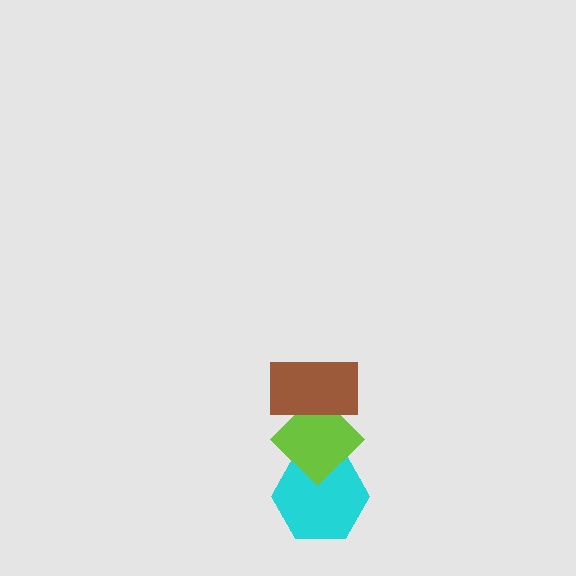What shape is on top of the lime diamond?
The brown rectangle is on top of the lime diamond.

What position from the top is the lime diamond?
The lime diamond is 2nd from the top.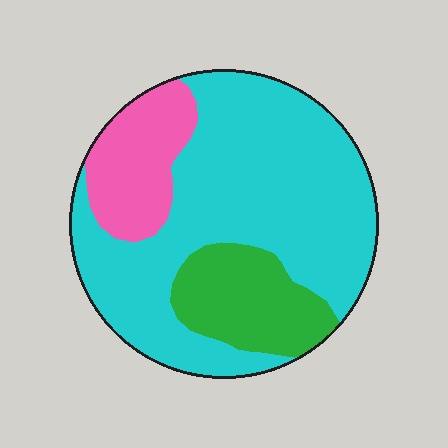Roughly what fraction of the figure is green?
Green takes up less than a quarter of the figure.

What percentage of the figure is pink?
Pink takes up about one sixth (1/6) of the figure.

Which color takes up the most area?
Cyan, at roughly 65%.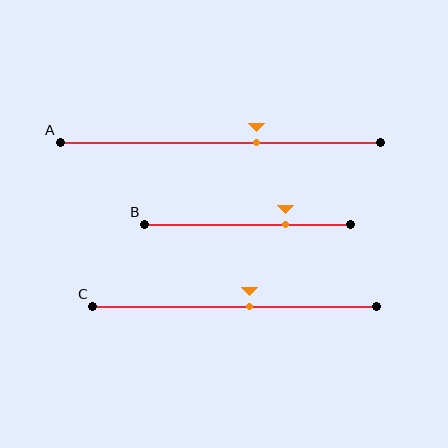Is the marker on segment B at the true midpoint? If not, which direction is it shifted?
No, the marker on segment B is shifted to the right by about 19% of the segment length.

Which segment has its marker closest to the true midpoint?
Segment C has its marker closest to the true midpoint.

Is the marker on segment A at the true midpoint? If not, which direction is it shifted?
No, the marker on segment A is shifted to the right by about 11% of the segment length.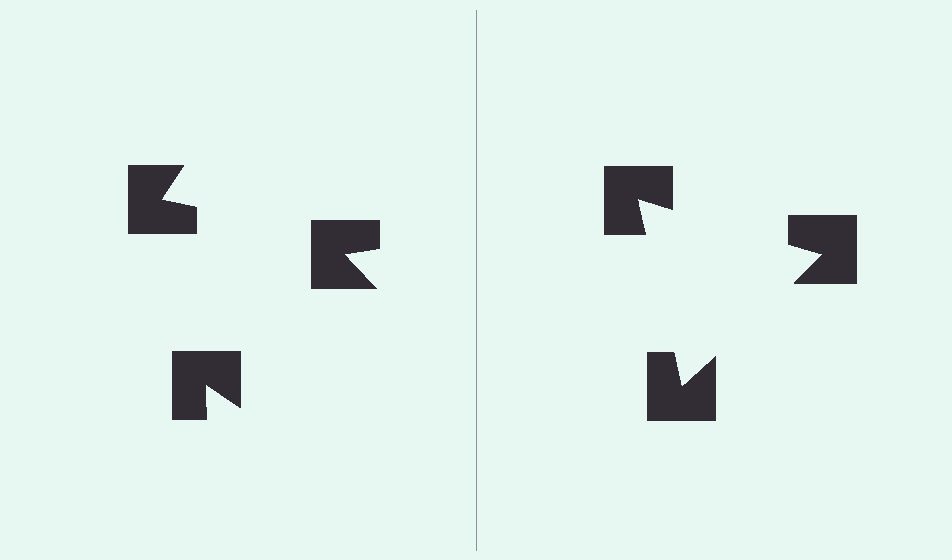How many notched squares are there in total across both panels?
6 — 3 on each side.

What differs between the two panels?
The notched squares are positioned identically on both sides; only the wedge orientations differ. On the right they align to a triangle; on the left they are misaligned.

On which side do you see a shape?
An illusory triangle appears on the right side. On the left side the wedge cuts are rotated, so no coherent shape forms.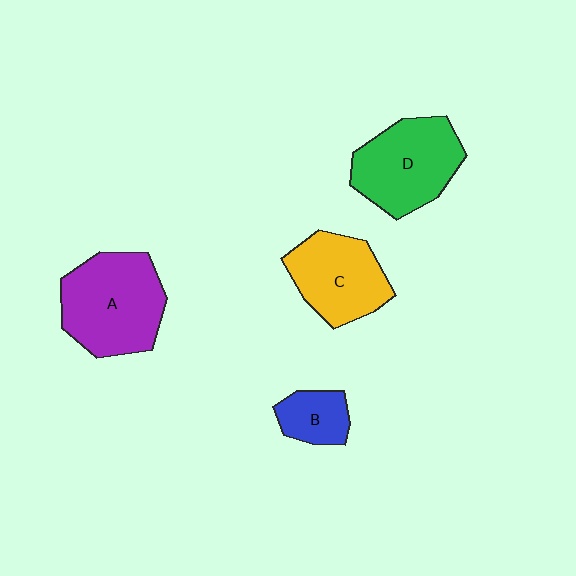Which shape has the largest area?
Shape A (purple).